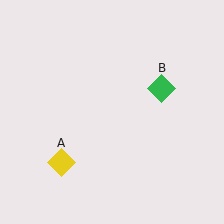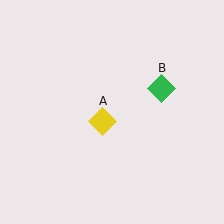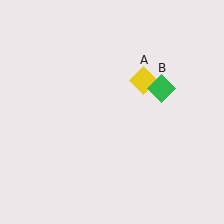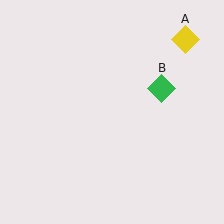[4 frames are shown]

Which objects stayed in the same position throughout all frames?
Green diamond (object B) remained stationary.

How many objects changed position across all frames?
1 object changed position: yellow diamond (object A).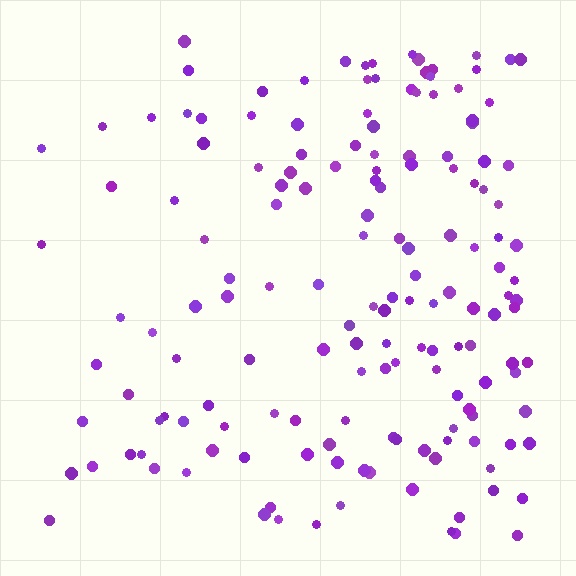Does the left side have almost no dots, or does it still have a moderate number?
Still a moderate number, just noticeably fewer than the right.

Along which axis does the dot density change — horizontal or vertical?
Horizontal.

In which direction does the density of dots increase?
From left to right, with the right side densest.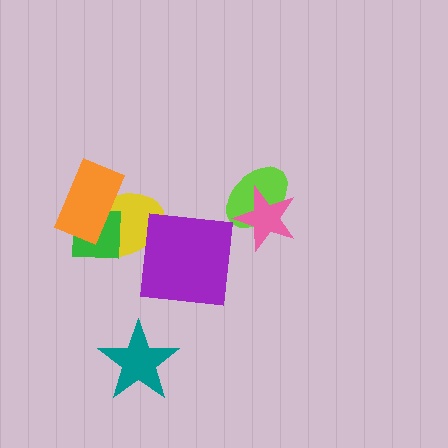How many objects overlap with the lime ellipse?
1 object overlaps with the lime ellipse.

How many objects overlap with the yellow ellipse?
3 objects overlap with the yellow ellipse.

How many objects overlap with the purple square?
1 object overlaps with the purple square.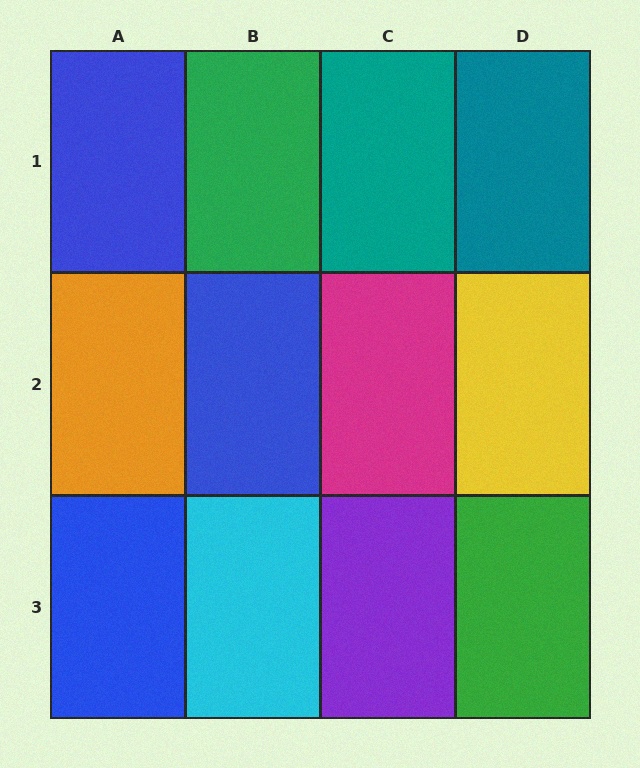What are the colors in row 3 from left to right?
Blue, cyan, purple, green.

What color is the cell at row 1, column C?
Teal.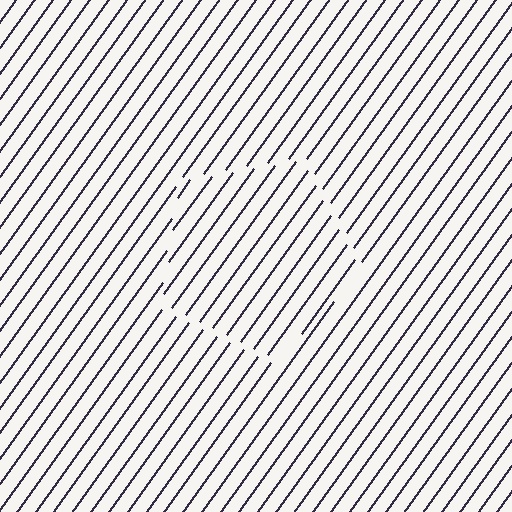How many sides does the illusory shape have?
5 sides — the line-ends trace a pentagon.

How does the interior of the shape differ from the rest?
The interior of the shape contains the same grating, shifted by half a period — the contour is defined by the phase discontinuity where line-ends from the inner and outer gratings abut.